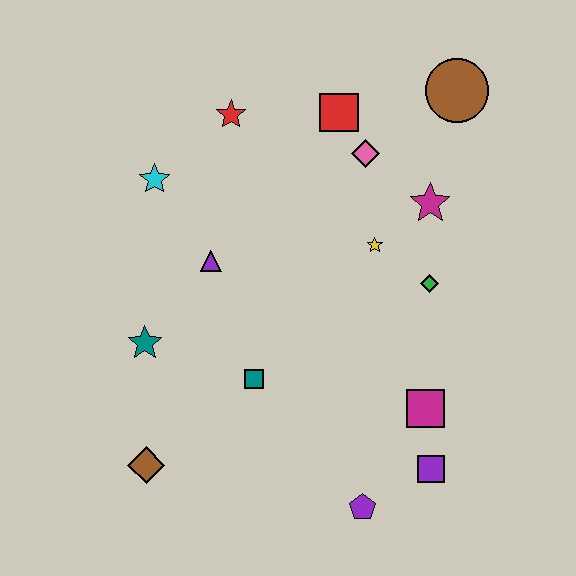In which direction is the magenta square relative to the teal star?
The magenta square is to the right of the teal star.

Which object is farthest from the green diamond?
The brown diamond is farthest from the green diamond.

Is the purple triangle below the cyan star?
Yes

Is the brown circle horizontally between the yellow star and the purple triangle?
No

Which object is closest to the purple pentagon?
The purple square is closest to the purple pentagon.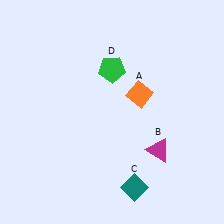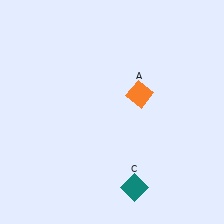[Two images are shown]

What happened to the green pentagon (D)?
The green pentagon (D) was removed in Image 2. It was in the top-left area of Image 1.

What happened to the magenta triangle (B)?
The magenta triangle (B) was removed in Image 2. It was in the bottom-right area of Image 1.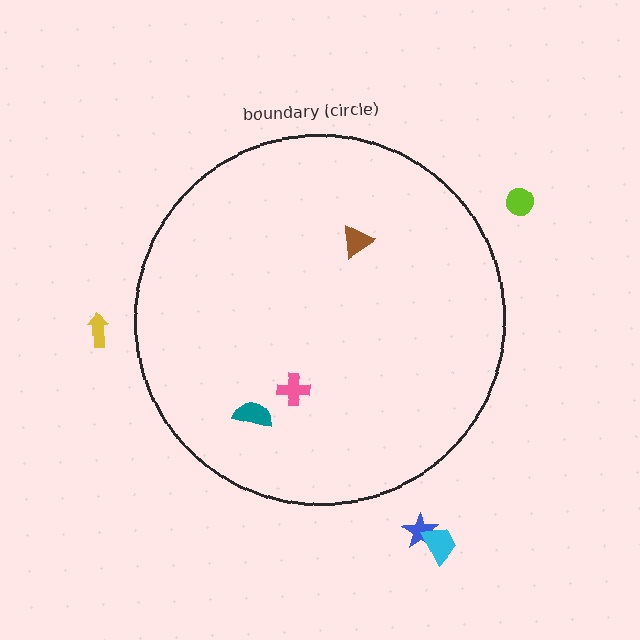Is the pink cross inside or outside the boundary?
Inside.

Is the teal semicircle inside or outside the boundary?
Inside.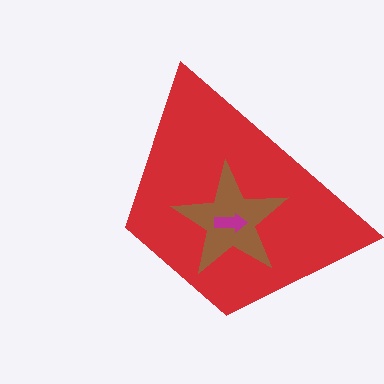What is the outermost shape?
The red trapezoid.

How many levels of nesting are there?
3.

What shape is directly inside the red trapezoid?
The brown star.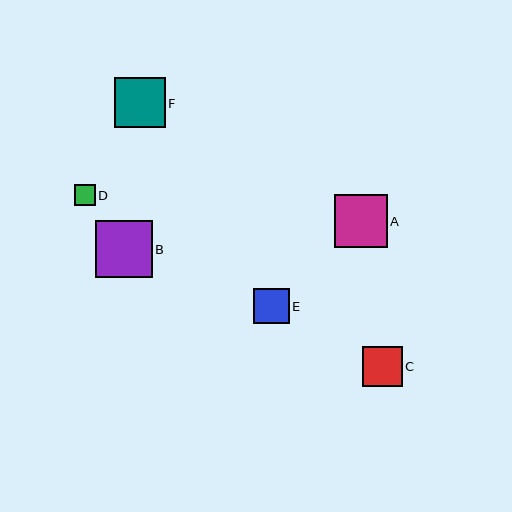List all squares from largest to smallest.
From largest to smallest: B, A, F, C, E, D.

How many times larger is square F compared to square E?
Square F is approximately 1.4 times the size of square E.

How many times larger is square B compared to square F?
Square B is approximately 1.1 times the size of square F.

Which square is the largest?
Square B is the largest with a size of approximately 56 pixels.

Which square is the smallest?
Square D is the smallest with a size of approximately 21 pixels.